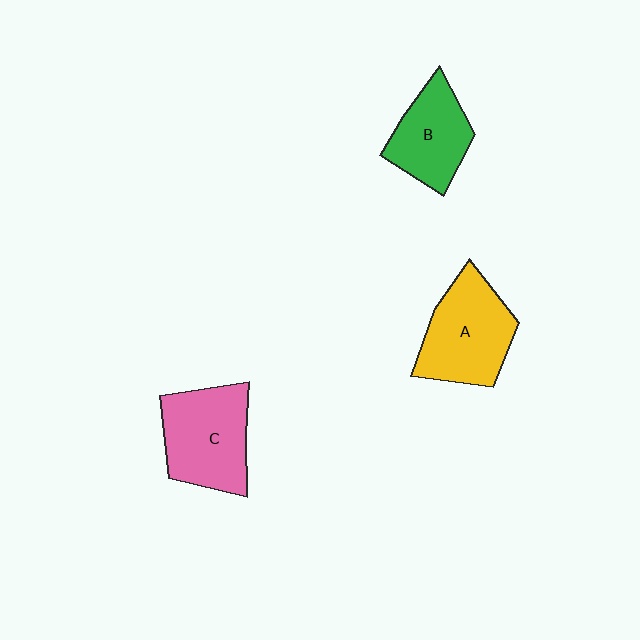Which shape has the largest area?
Shape C (pink).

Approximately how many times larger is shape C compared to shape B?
Approximately 1.3 times.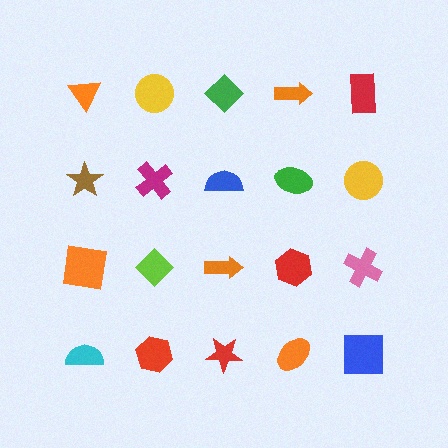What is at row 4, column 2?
A red hexagon.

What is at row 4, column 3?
A red star.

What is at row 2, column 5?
A yellow circle.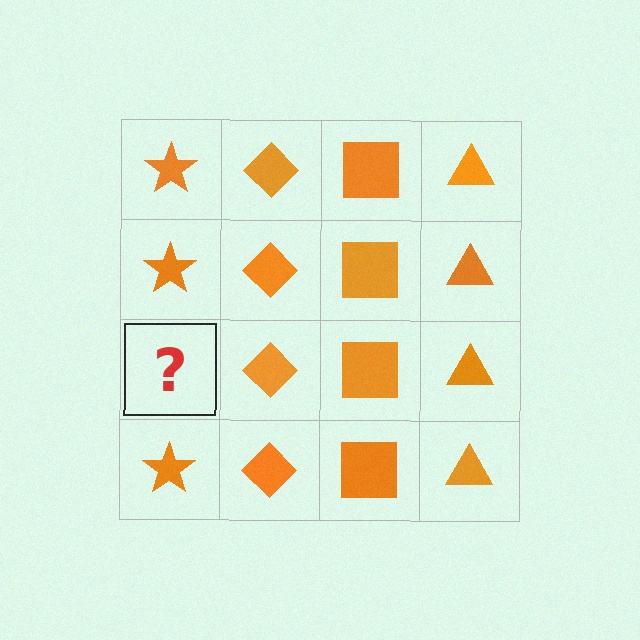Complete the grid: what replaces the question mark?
The question mark should be replaced with an orange star.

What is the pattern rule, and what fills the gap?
The rule is that each column has a consistent shape. The gap should be filled with an orange star.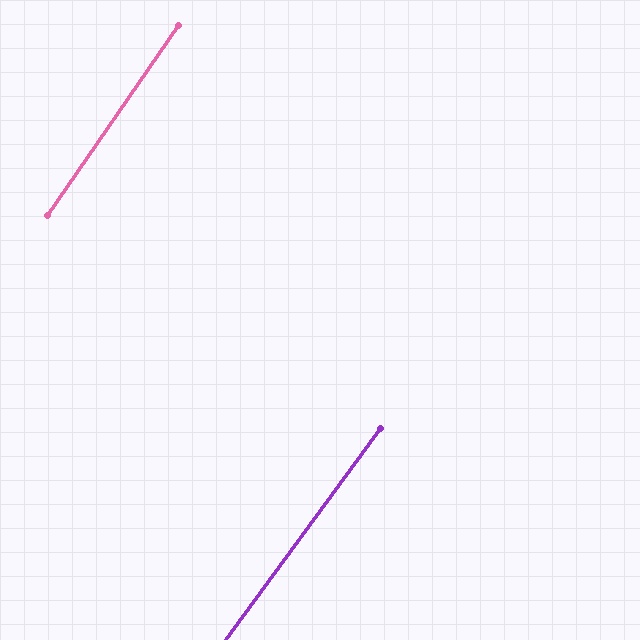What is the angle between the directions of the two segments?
Approximately 2 degrees.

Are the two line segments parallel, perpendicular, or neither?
Parallel — their directions differ by only 1.6°.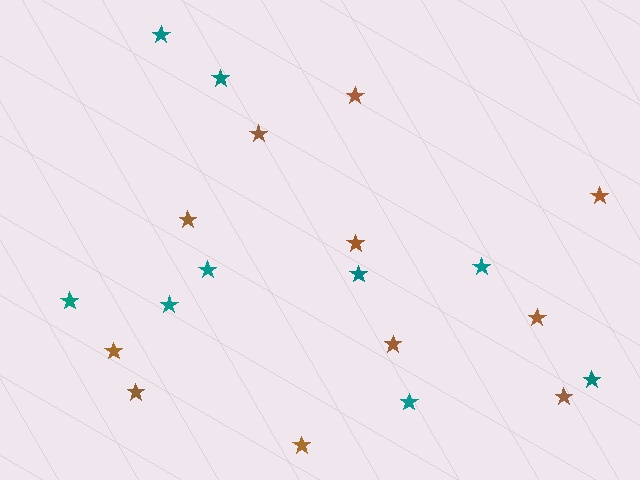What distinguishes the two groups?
There are 2 groups: one group of brown stars (11) and one group of teal stars (9).